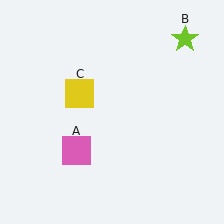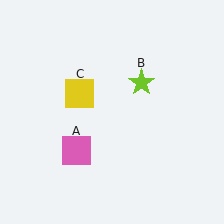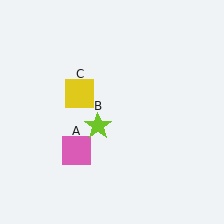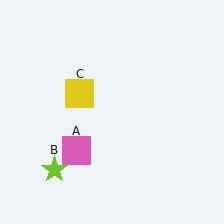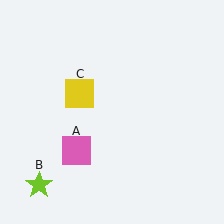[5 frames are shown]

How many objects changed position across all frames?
1 object changed position: lime star (object B).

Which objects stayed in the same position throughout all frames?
Pink square (object A) and yellow square (object C) remained stationary.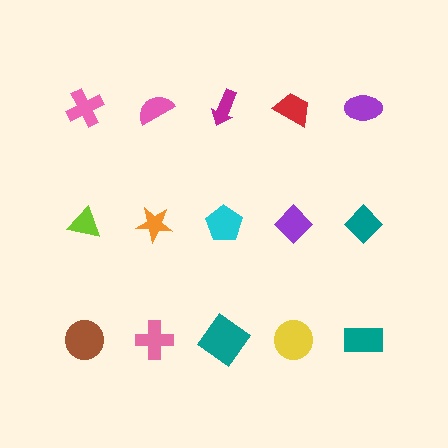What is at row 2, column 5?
A teal diamond.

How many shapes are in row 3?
5 shapes.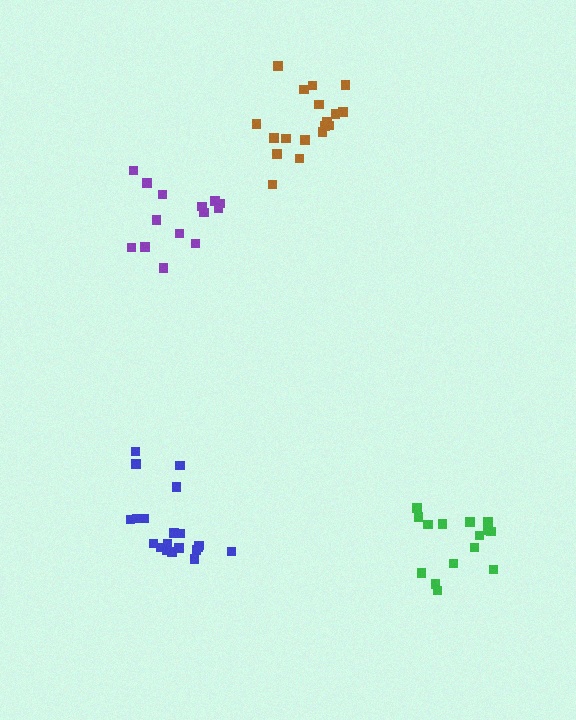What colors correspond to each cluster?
The clusters are colored: green, brown, blue, purple.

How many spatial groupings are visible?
There are 4 spatial groupings.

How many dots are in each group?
Group 1: 15 dots, Group 2: 18 dots, Group 3: 20 dots, Group 4: 14 dots (67 total).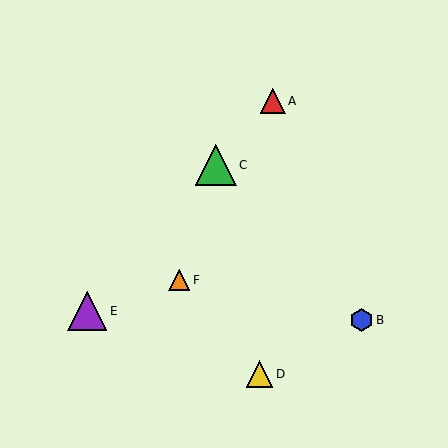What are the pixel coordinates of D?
Object D is at (260, 374).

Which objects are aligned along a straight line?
Objects A, C, E are aligned along a straight line.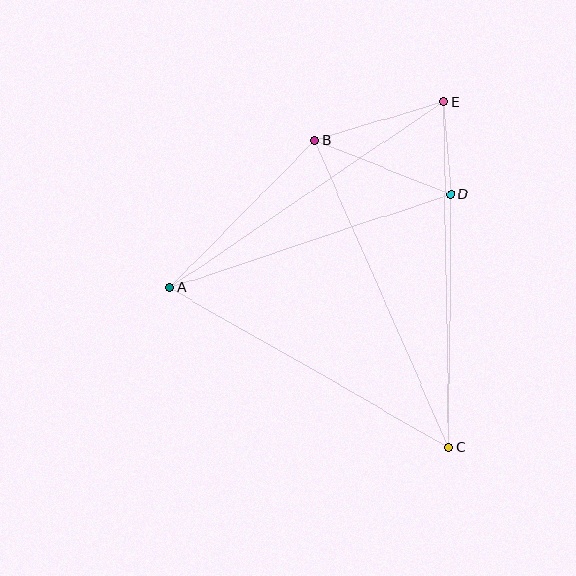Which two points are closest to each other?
Points D and E are closest to each other.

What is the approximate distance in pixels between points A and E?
The distance between A and E is approximately 331 pixels.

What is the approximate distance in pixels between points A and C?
The distance between A and C is approximately 322 pixels.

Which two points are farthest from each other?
Points C and E are farthest from each other.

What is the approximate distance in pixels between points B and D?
The distance between B and D is approximately 147 pixels.